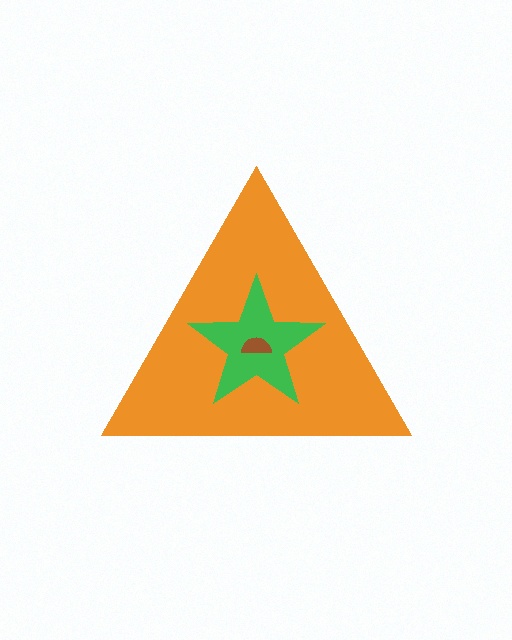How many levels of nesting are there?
3.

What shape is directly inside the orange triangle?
The green star.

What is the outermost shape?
The orange triangle.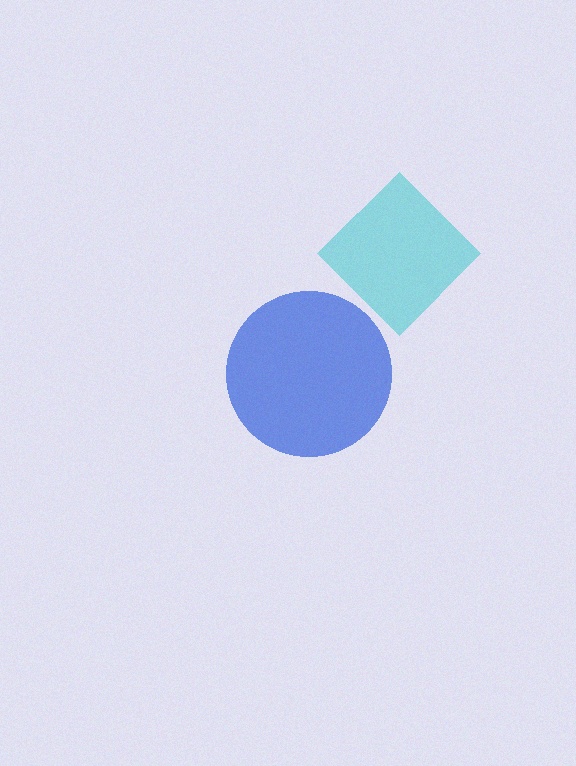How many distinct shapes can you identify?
There are 2 distinct shapes: a cyan diamond, a blue circle.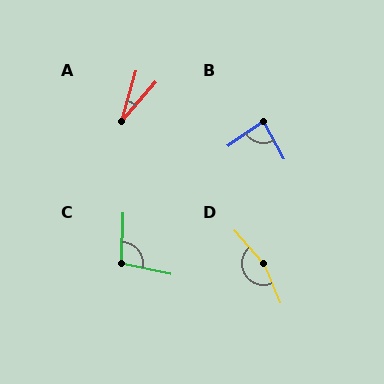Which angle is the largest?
D, at approximately 160 degrees.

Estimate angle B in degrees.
Approximately 84 degrees.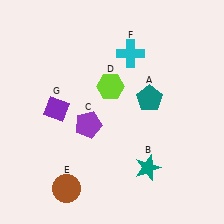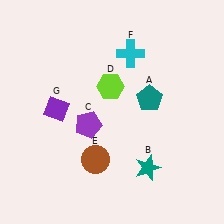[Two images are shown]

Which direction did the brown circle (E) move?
The brown circle (E) moved up.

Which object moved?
The brown circle (E) moved up.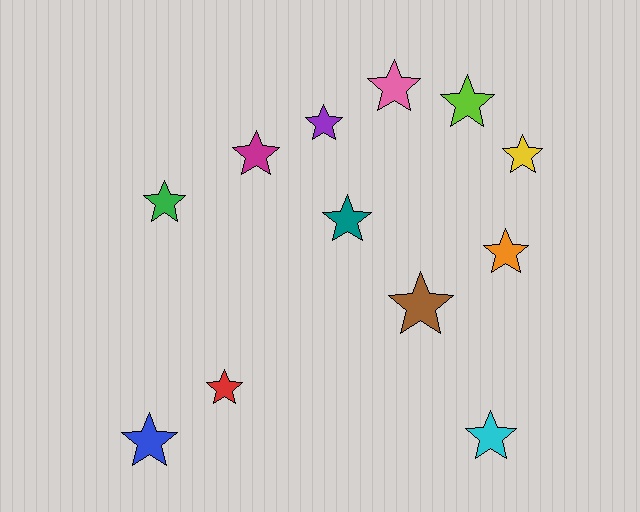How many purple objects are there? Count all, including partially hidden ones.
There is 1 purple object.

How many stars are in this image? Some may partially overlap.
There are 12 stars.